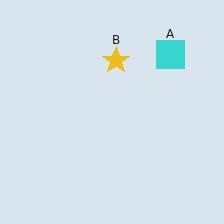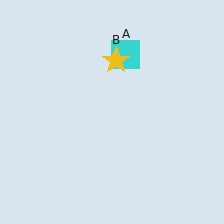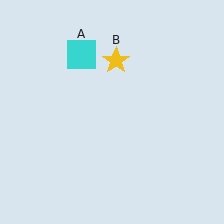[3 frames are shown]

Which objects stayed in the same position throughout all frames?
Yellow star (object B) remained stationary.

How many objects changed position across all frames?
1 object changed position: cyan square (object A).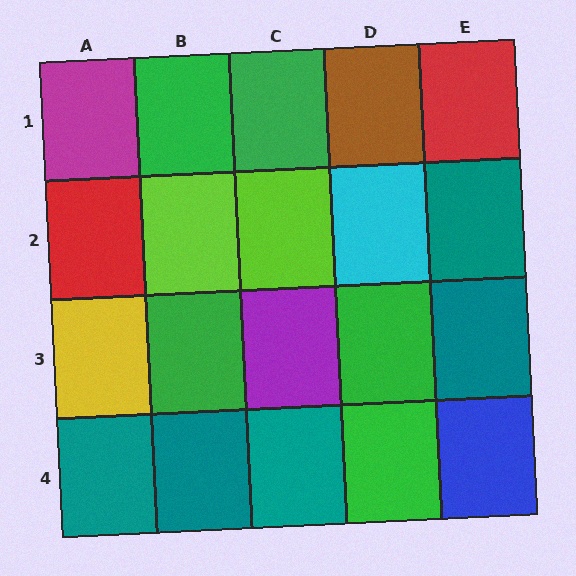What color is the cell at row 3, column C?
Purple.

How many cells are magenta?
1 cell is magenta.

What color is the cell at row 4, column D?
Green.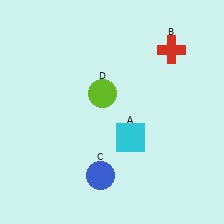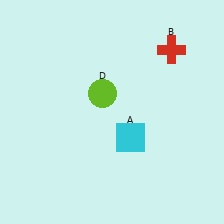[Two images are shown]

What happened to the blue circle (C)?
The blue circle (C) was removed in Image 2. It was in the bottom-left area of Image 1.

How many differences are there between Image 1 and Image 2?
There is 1 difference between the two images.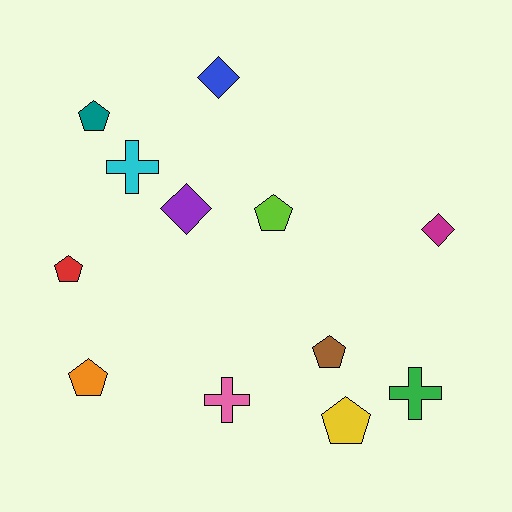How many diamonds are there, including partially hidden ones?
There are 3 diamonds.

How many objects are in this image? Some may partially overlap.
There are 12 objects.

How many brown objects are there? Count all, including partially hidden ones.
There is 1 brown object.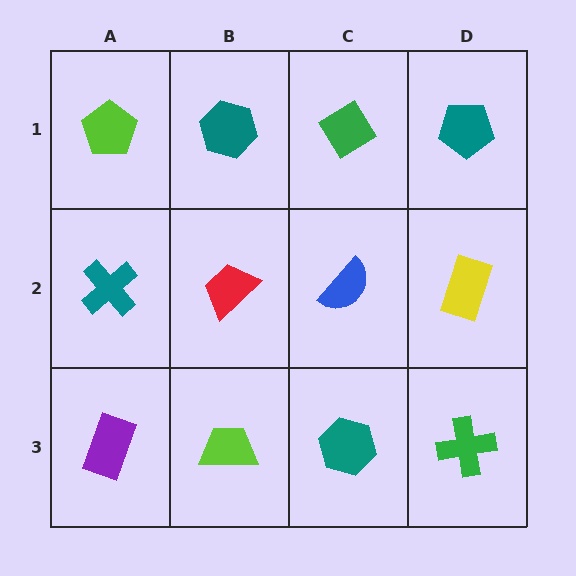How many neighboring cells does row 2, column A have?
3.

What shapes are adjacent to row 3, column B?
A red trapezoid (row 2, column B), a purple rectangle (row 3, column A), a teal hexagon (row 3, column C).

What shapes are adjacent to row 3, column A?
A teal cross (row 2, column A), a lime trapezoid (row 3, column B).